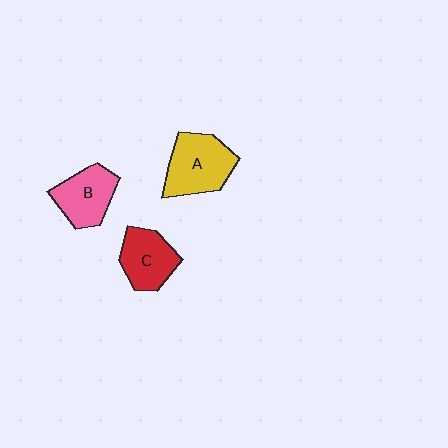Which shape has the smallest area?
Shape C (red).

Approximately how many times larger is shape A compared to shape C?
Approximately 1.3 times.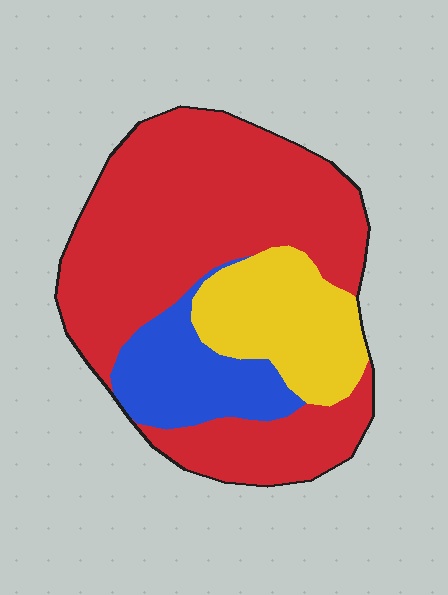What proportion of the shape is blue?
Blue takes up about one sixth (1/6) of the shape.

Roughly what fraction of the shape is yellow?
Yellow takes up between a sixth and a third of the shape.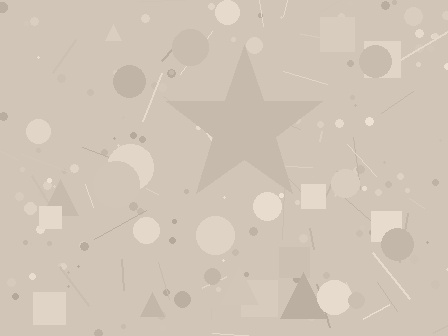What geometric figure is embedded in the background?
A star is embedded in the background.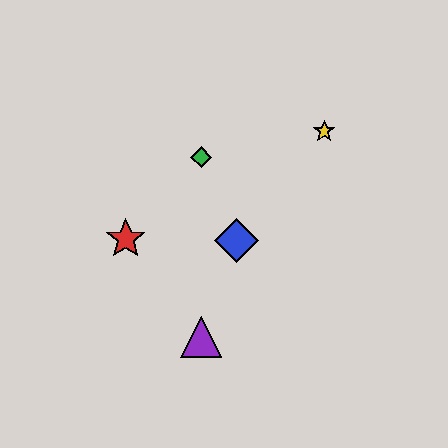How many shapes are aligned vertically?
2 shapes (the green diamond, the purple triangle) are aligned vertically.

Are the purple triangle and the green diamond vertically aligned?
Yes, both are at x≈201.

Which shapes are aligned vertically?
The green diamond, the purple triangle are aligned vertically.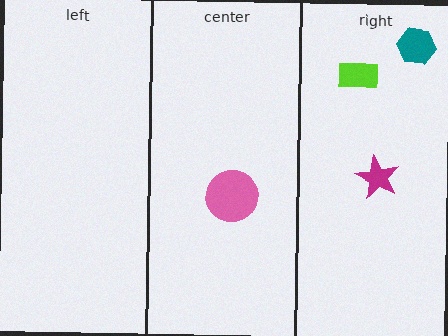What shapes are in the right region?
The lime rectangle, the magenta star, the teal hexagon.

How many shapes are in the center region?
1.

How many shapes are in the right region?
3.